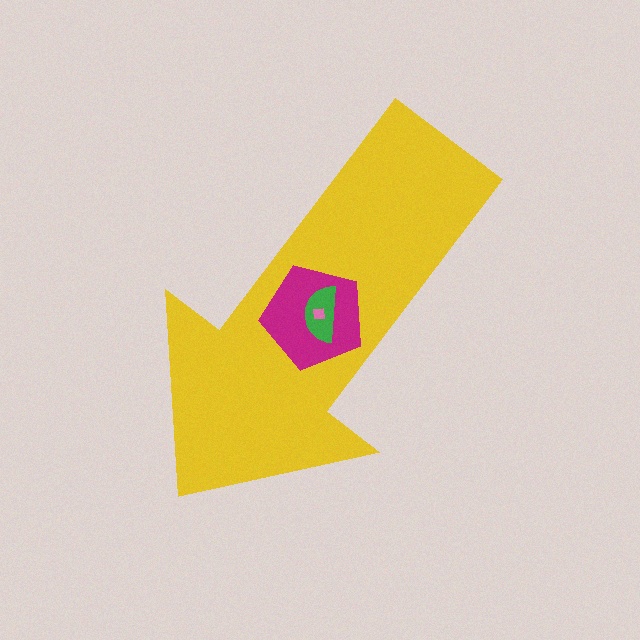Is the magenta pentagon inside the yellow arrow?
Yes.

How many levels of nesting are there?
4.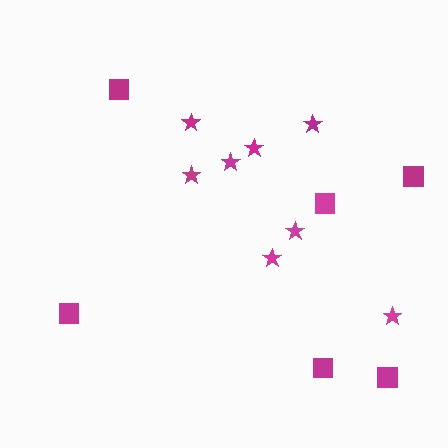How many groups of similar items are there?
There are 2 groups: one group of stars (8) and one group of squares (6).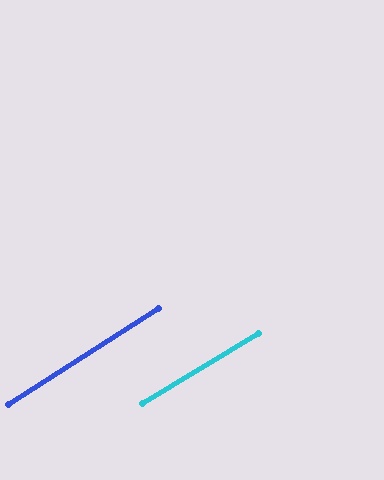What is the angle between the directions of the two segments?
Approximately 1 degree.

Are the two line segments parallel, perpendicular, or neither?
Parallel — their directions differ by only 1.2°.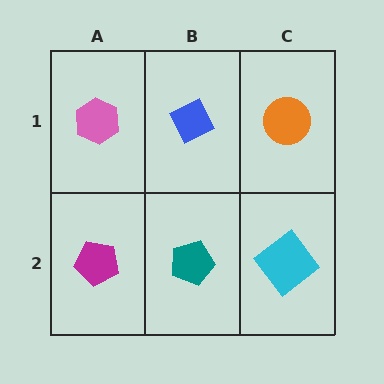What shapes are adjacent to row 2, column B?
A blue diamond (row 1, column B), a magenta pentagon (row 2, column A), a cyan diamond (row 2, column C).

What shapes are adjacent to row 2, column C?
An orange circle (row 1, column C), a teal pentagon (row 2, column B).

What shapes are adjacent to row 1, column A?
A magenta pentagon (row 2, column A), a blue diamond (row 1, column B).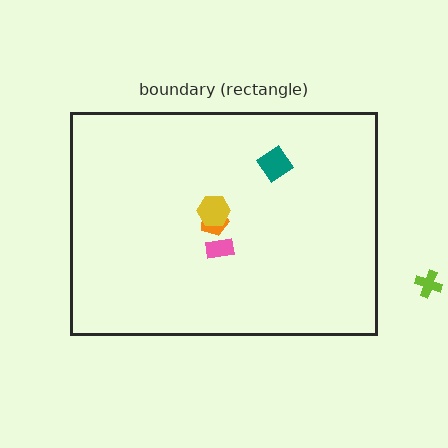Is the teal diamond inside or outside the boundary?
Inside.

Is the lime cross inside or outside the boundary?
Outside.